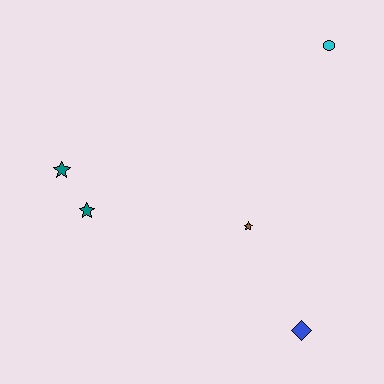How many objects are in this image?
There are 5 objects.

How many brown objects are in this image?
There is 1 brown object.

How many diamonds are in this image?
There is 1 diamond.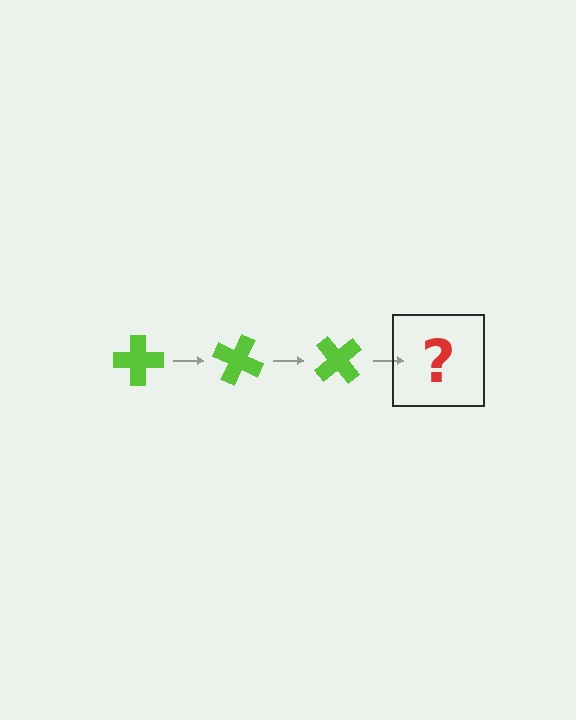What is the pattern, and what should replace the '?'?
The pattern is that the cross rotates 25 degrees each step. The '?' should be a lime cross rotated 75 degrees.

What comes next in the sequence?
The next element should be a lime cross rotated 75 degrees.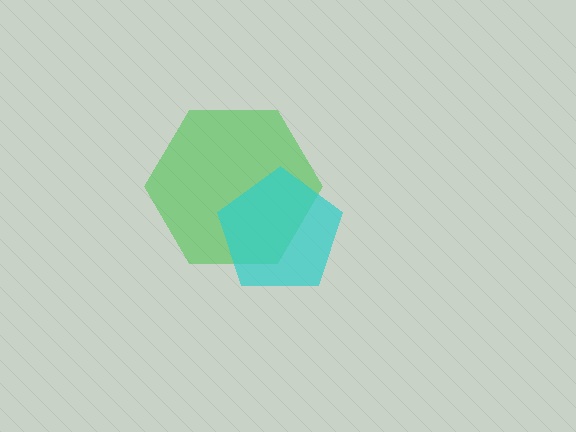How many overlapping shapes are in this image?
There are 2 overlapping shapes in the image.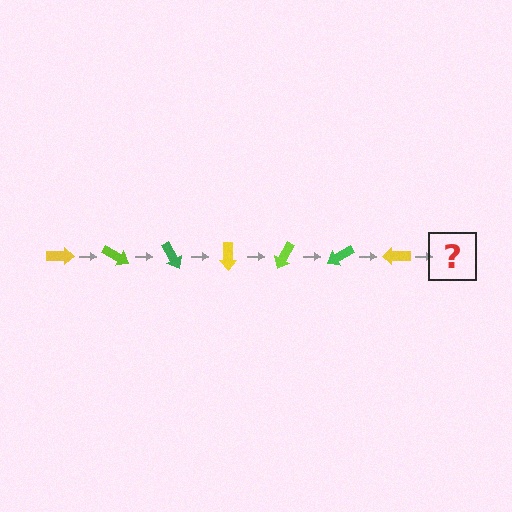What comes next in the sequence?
The next element should be a lime arrow, rotated 210 degrees from the start.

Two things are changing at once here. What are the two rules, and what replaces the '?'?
The two rules are that it rotates 30 degrees each step and the color cycles through yellow, lime, and green. The '?' should be a lime arrow, rotated 210 degrees from the start.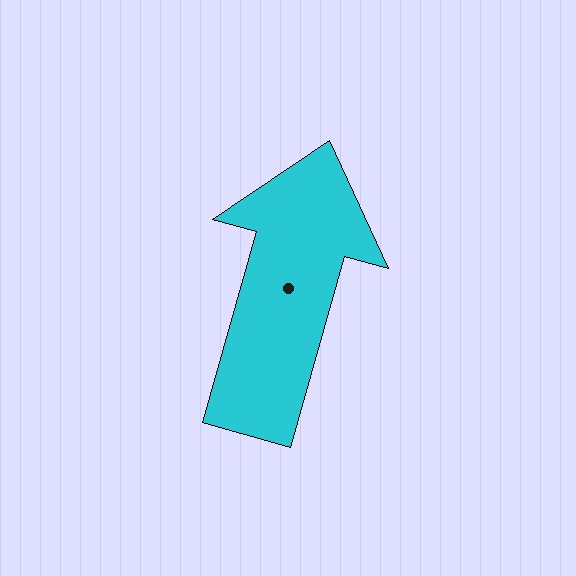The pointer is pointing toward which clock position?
Roughly 1 o'clock.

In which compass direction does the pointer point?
North.